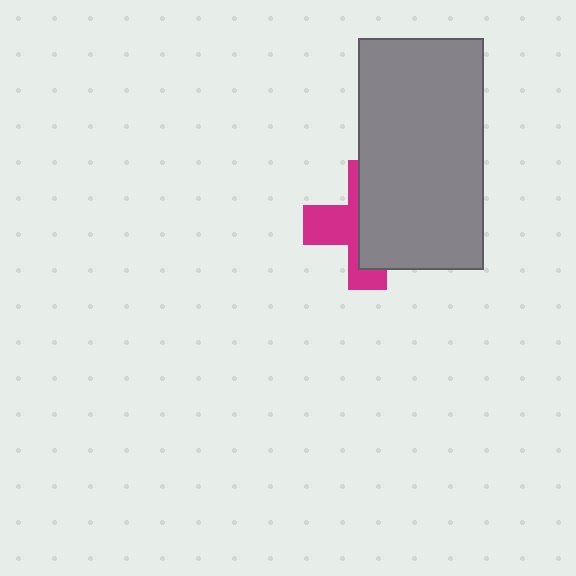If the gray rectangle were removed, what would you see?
You would see the complete magenta cross.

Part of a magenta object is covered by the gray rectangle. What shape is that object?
It is a cross.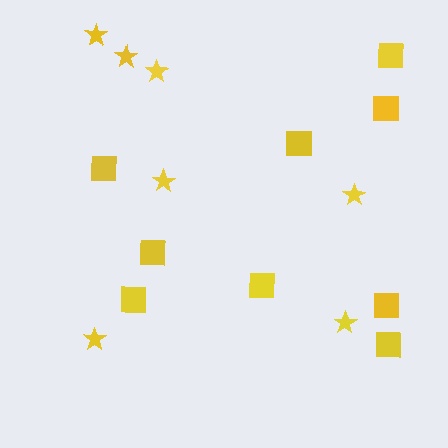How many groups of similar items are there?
There are 2 groups: one group of stars (7) and one group of squares (9).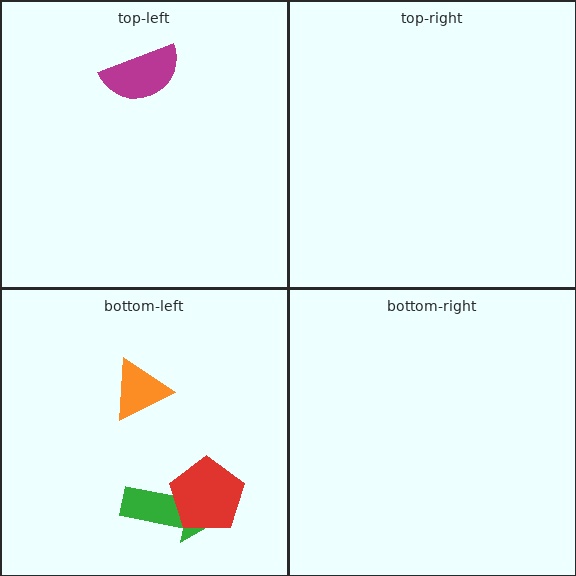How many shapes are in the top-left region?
1.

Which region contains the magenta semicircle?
The top-left region.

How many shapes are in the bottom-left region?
3.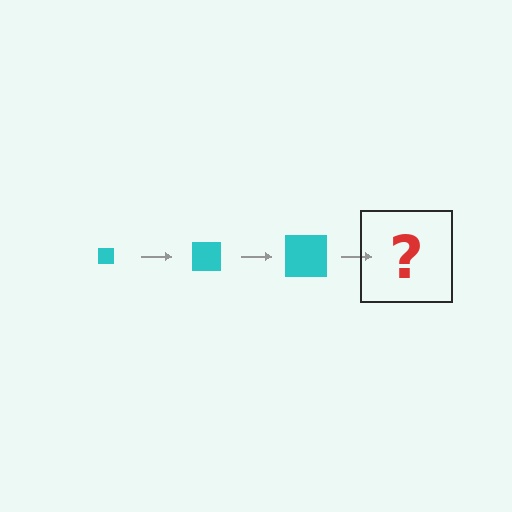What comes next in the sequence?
The next element should be a cyan square, larger than the previous one.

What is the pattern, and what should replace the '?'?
The pattern is that the square gets progressively larger each step. The '?' should be a cyan square, larger than the previous one.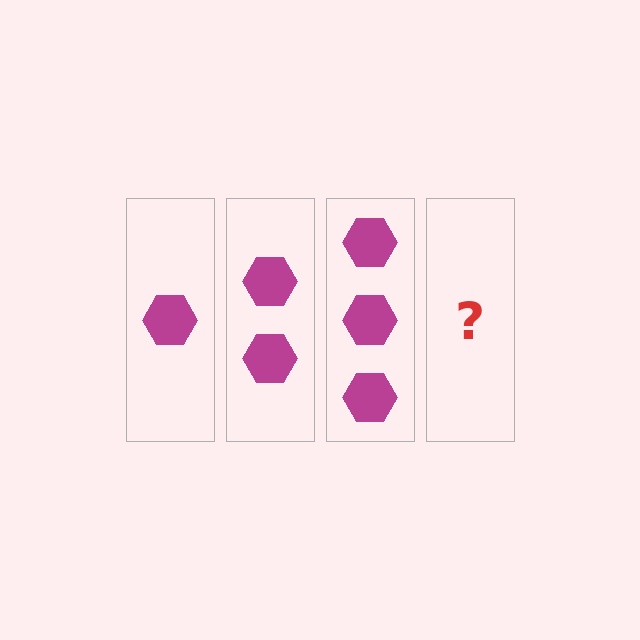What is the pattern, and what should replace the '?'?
The pattern is that each step adds one more hexagon. The '?' should be 4 hexagons.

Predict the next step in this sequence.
The next step is 4 hexagons.